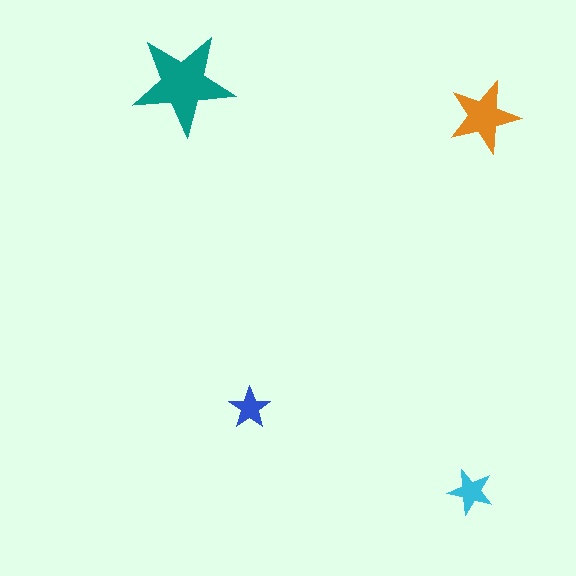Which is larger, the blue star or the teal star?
The teal one.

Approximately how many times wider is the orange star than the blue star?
About 1.5 times wider.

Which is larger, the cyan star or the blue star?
The cyan one.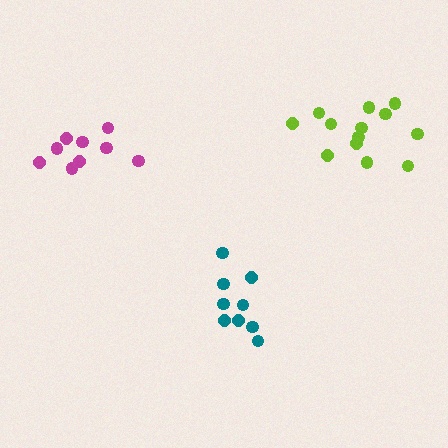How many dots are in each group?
Group 1: 9 dots, Group 2: 13 dots, Group 3: 9 dots (31 total).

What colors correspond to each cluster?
The clusters are colored: magenta, lime, teal.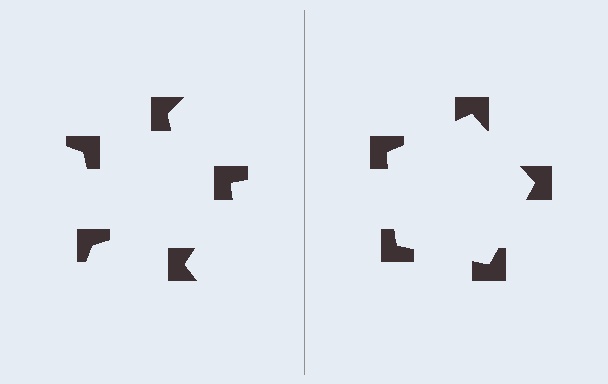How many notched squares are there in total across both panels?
10 — 5 on each side.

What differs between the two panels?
The notched squares are positioned identically on both sides; only the wedge orientations differ. On the right they align to a pentagon; on the left they are misaligned.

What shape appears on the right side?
An illusory pentagon.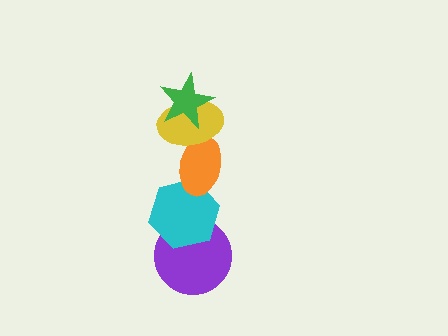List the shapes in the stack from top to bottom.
From top to bottom: the green star, the yellow ellipse, the orange ellipse, the cyan hexagon, the purple circle.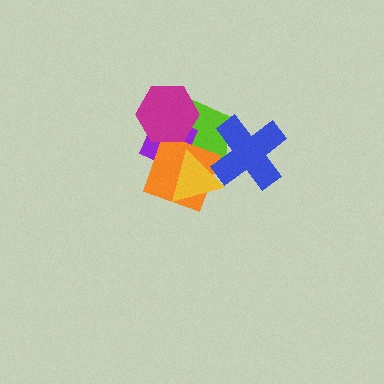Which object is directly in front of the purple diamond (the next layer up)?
The orange square is directly in front of the purple diamond.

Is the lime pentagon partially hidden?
Yes, it is partially covered by another shape.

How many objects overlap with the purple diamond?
4 objects overlap with the purple diamond.